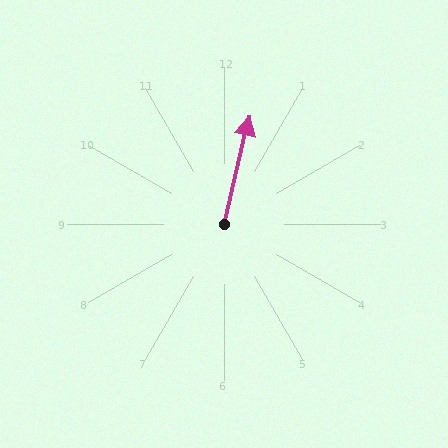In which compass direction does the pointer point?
North.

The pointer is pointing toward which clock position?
Roughly 12 o'clock.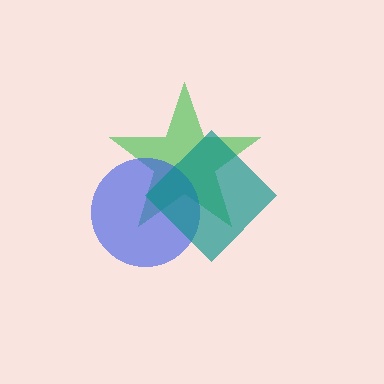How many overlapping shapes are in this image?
There are 3 overlapping shapes in the image.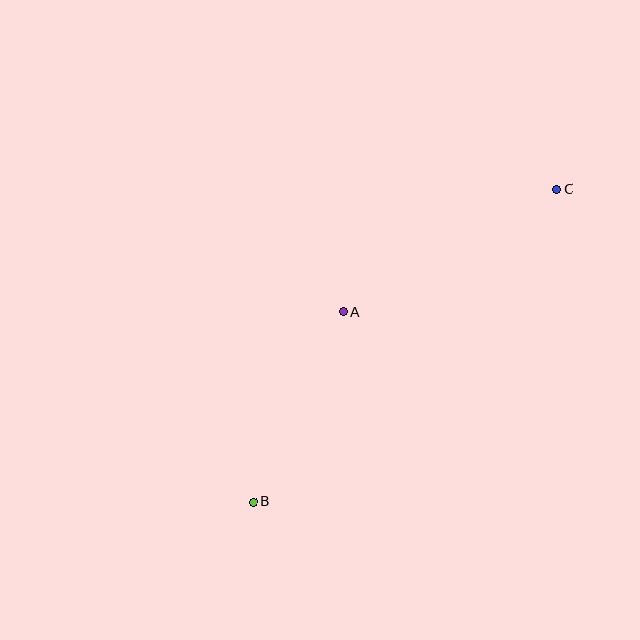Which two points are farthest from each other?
Points B and C are farthest from each other.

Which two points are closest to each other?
Points A and B are closest to each other.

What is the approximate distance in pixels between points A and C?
The distance between A and C is approximately 247 pixels.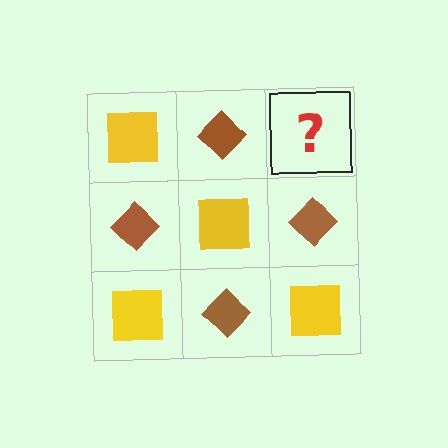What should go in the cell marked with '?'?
The missing cell should contain a yellow square.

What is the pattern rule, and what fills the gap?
The rule is that it alternates yellow square and brown diamond in a checkerboard pattern. The gap should be filled with a yellow square.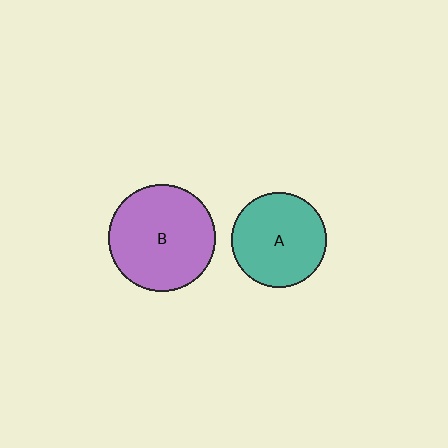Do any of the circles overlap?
No, none of the circles overlap.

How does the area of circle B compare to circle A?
Approximately 1.3 times.